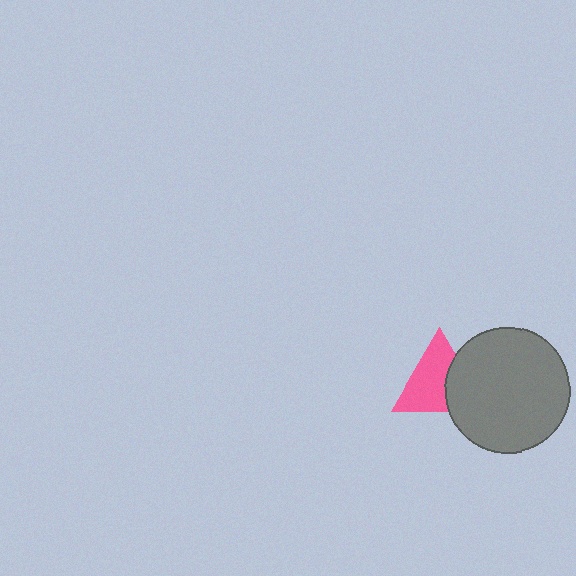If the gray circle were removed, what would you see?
You would see the complete pink triangle.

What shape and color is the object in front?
The object in front is a gray circle.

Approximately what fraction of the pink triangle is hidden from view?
Roughly 35% of the pink triangle is hidden behind the gray circle.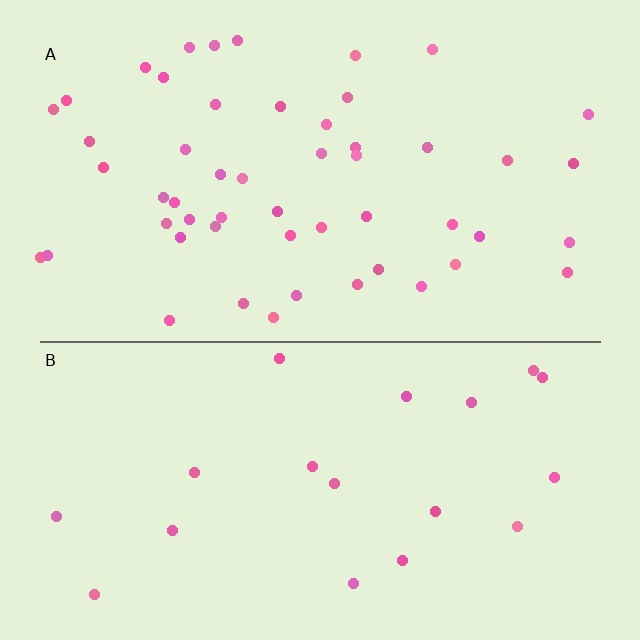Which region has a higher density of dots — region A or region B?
A (the top).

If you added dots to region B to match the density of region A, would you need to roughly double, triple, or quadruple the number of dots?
Approximately triple.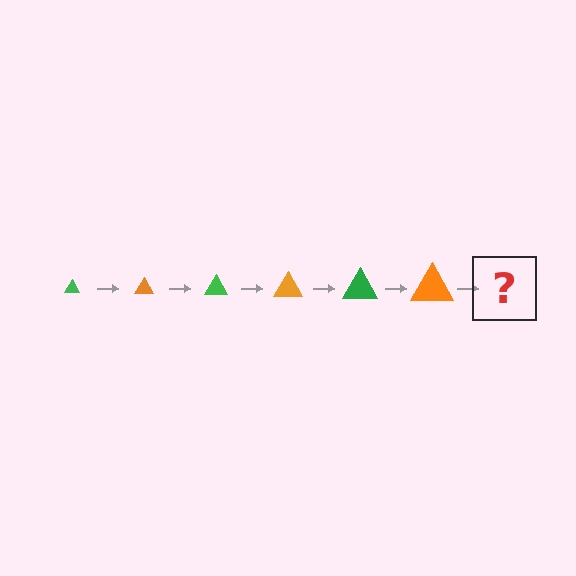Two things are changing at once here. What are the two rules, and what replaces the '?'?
The two rules are that the triangle grows larger each step and the color cycles through green and orange. The '?' should be a green triangle, larger than the previous one.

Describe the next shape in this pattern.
It should be a green triangle, larger than the previous one.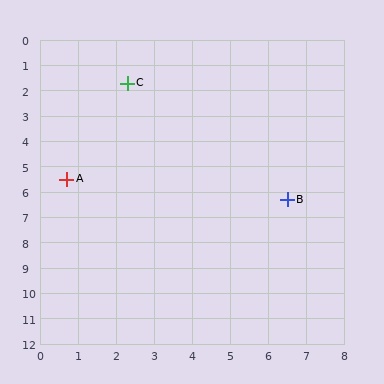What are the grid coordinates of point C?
Point C is at approximately (2.3, 1.7).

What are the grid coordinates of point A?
Point A is at approximately (0.7, 5.5).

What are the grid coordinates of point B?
Point B is at approximately (6.5, 6.3).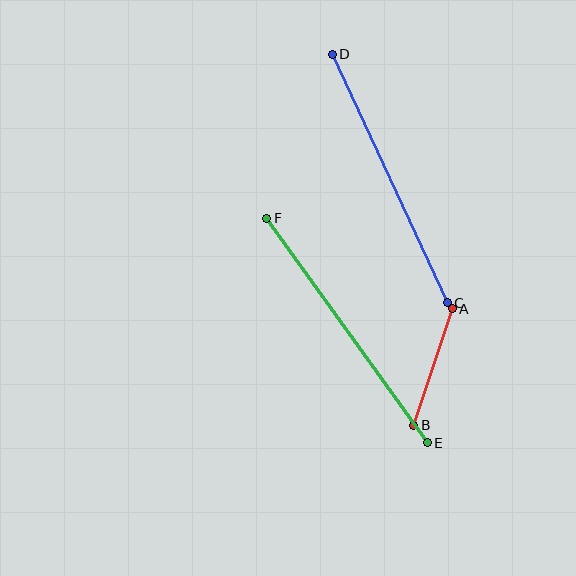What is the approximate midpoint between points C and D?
The midpoint is at approximately (390, 179) pixels.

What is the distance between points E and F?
The distance is approximately 276 pixels.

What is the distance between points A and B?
The distance is approximately 123 pixels.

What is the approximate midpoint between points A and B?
The midpoint is at approximately (433, 367) pixels.